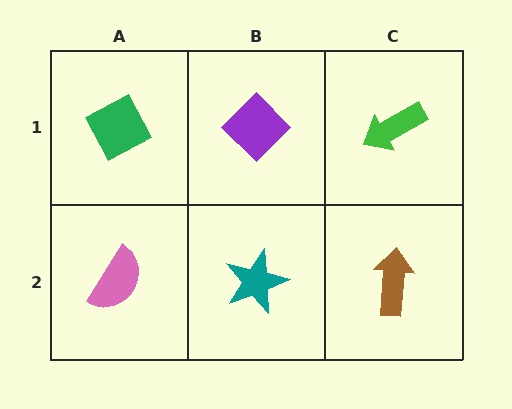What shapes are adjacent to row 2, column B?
A purple diamond (row 1, column B), a pink semicircle (row 2, column A), a brown arrow (row 2, column C).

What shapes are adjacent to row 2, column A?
A green diamond (row 1, column A), a teal star (row 2, column B).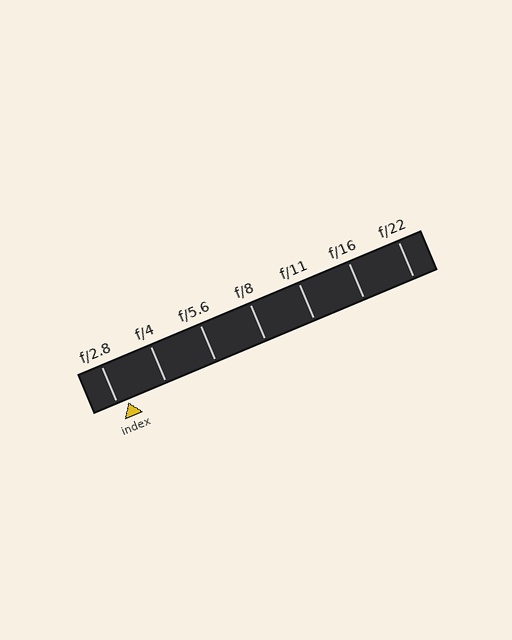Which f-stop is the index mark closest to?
The index mark is closest to f/2.8.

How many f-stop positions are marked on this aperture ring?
There are 7 f-stop positions marked.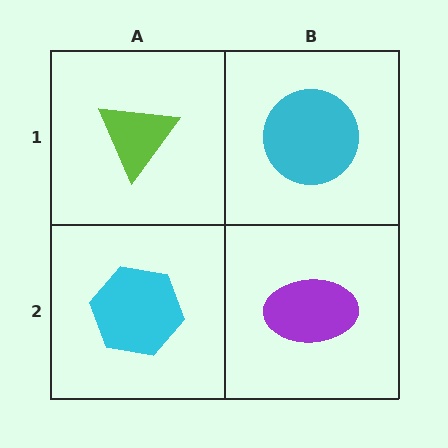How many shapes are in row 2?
2 shapes.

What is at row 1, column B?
A cyan circle.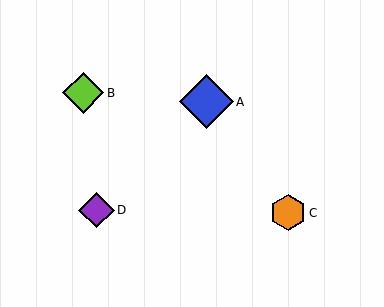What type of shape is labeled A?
Shape A is a blue diamond.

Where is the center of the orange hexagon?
The center of the orange hexagon is at (288, 213).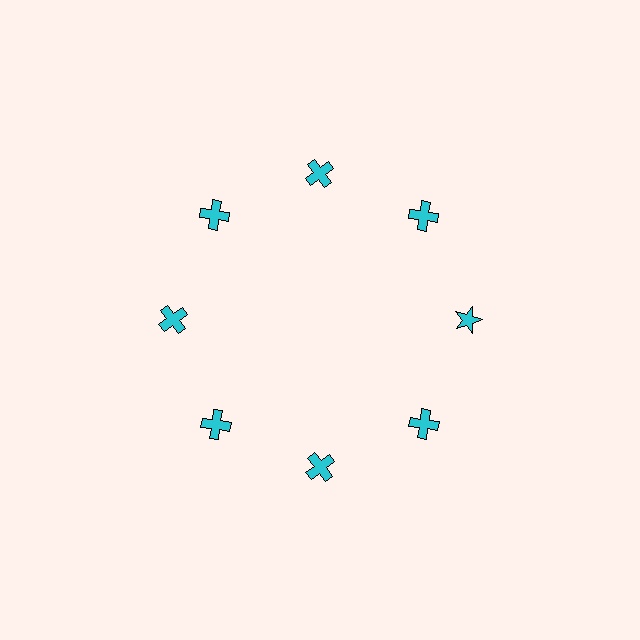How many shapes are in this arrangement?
There are 8 shapes arranged in a ring pattern.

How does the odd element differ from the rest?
It has a different shape: star instead of cross.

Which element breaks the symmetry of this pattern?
The cyan star at roughly the 3 o'clock position breaks the symmetry. All other shapes are cyan crosses.